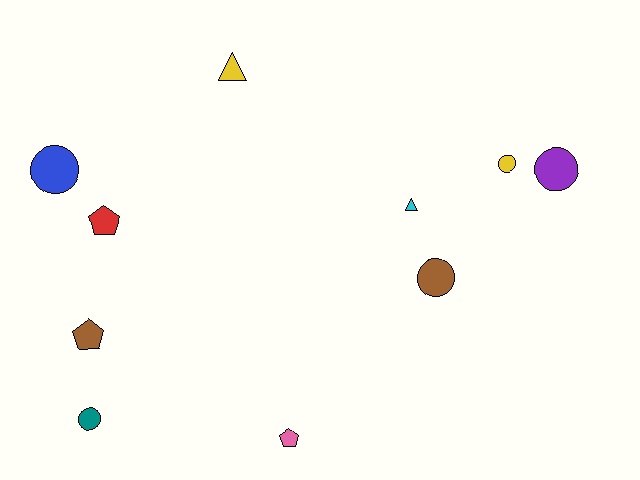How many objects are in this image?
There are 10 objects.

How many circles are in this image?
There are 5 circles.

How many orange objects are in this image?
There are no orange objects.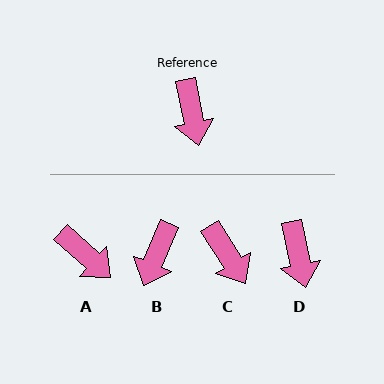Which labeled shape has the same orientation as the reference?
D.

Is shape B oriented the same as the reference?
No, it is off by about 34 degrees.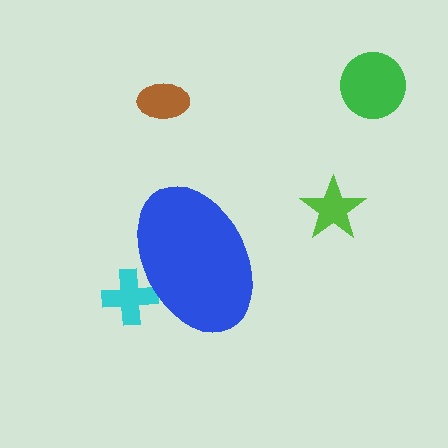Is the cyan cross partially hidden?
Yes, the cyan cross is partially hidden behind the blue ellipse.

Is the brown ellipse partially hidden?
No, the brown ellipse is fully visible.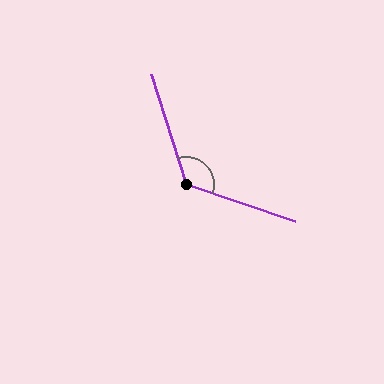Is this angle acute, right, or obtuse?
It is obtuse.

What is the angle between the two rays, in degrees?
Approximately 126 degrees.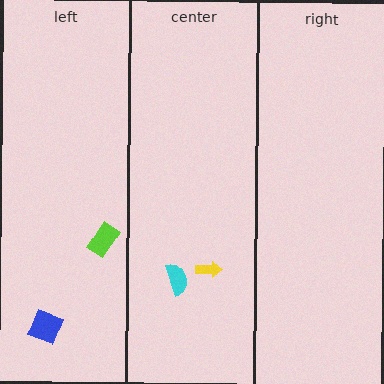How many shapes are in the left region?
2.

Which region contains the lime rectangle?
The left region.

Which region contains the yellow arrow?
The center region.